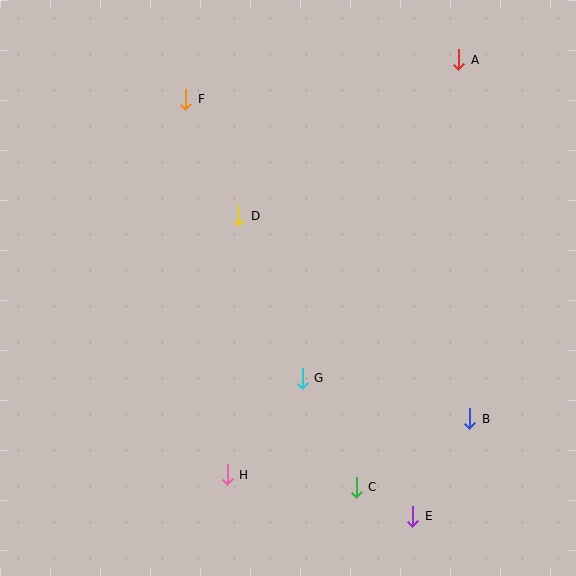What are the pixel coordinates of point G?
Point G is at (302, 378).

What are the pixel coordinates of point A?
Point A is at (459, 60).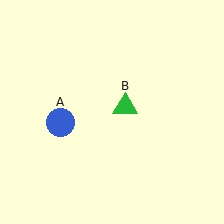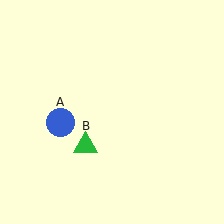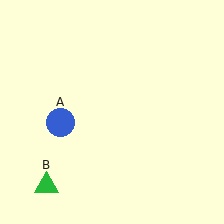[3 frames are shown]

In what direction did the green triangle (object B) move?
The green triangle (object B) moved down and to the left.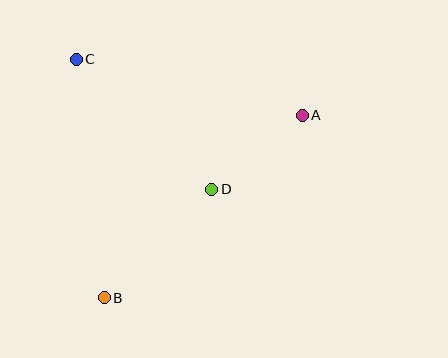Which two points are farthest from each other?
Points A and B are farthest from each other.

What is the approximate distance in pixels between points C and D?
The distance between C and D is approximately 188 pixels.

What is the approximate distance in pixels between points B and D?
The distance between B and D is approximately 153 pixels.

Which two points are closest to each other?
Points A and D are closest to each other.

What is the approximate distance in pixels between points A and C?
The distance between A and C is approximately 233 pixels.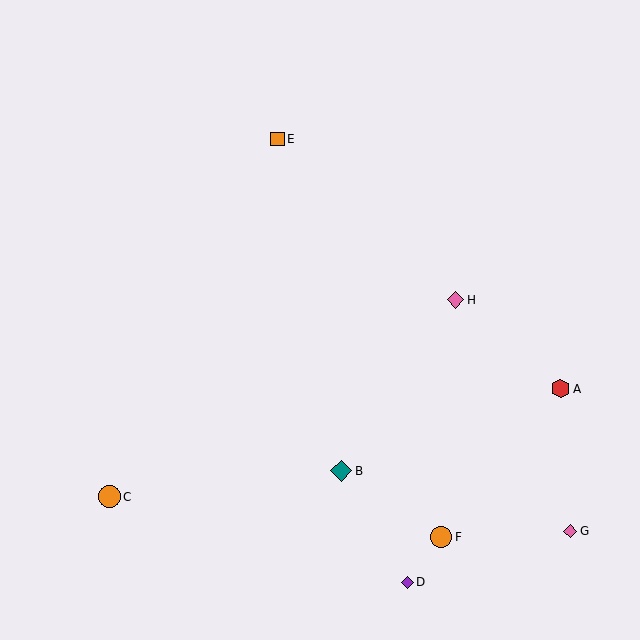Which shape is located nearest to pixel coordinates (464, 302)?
The pink diamond (labeled H) at (455, 300) is nearest to that location.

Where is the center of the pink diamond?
The center of the pink diamond is at (570, 531).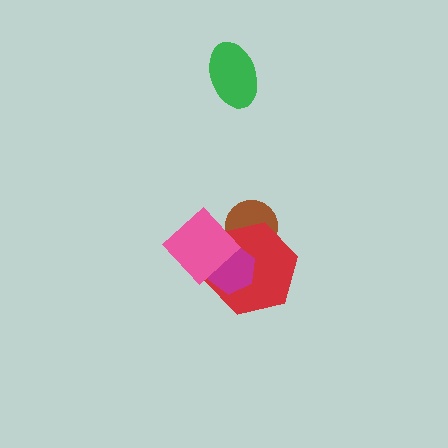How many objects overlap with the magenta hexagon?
2 objects overlap with the magenta hexagon.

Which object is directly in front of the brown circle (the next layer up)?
The red hexagon is directly in front of the brown circle.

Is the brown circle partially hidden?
Yes, it is partially covered by another shape.